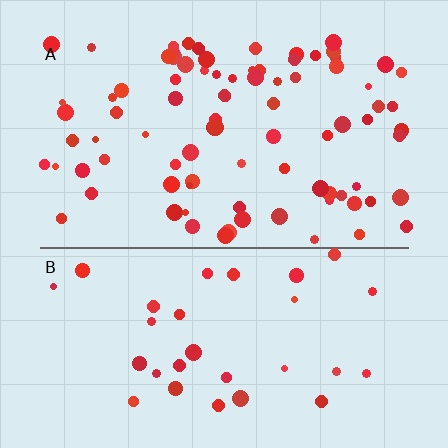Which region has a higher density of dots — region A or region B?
A (the top).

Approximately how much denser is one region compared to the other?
Approximately 2.7× — region A over region B.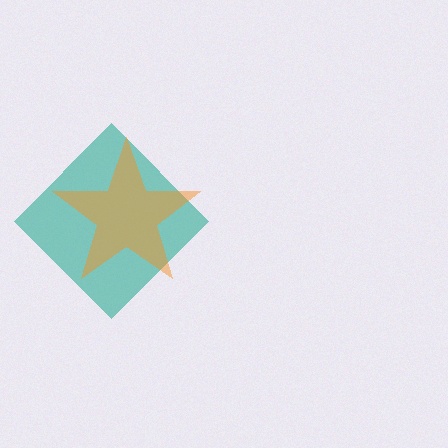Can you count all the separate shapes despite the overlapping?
Yes, there are 2 separate shapes.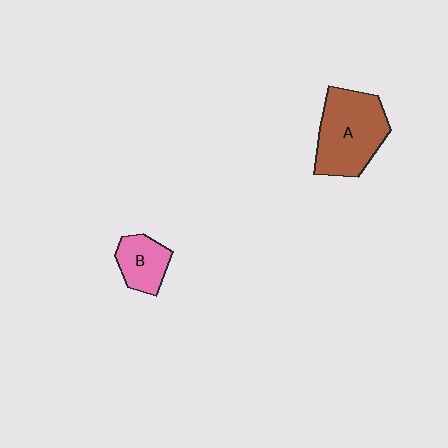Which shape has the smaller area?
Shape B (pink).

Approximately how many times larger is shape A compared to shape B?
Approximately 2.1 times.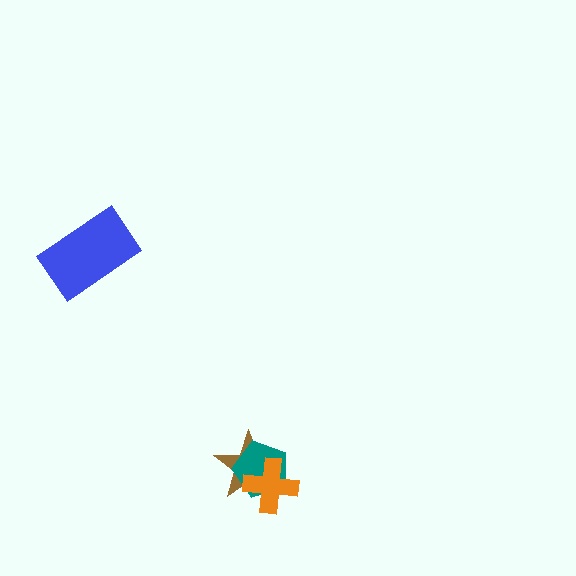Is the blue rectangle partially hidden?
No, no other shape covers it.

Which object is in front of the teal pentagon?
The orange cross is in front of the teal pentagon.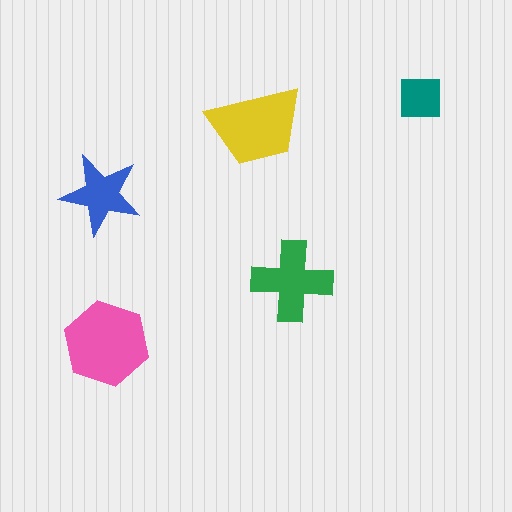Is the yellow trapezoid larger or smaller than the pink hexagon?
Smaller.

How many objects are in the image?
There are 5 objects in the image.